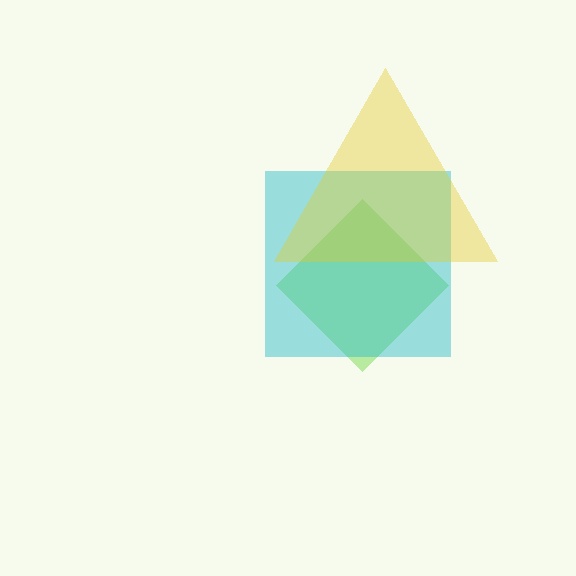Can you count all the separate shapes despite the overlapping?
Yes, there are 3 separate shapes.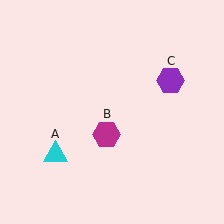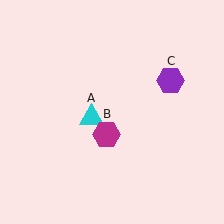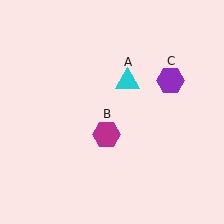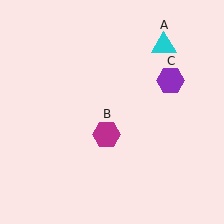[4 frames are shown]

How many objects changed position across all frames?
1 object changed position: cyan triangle (object A).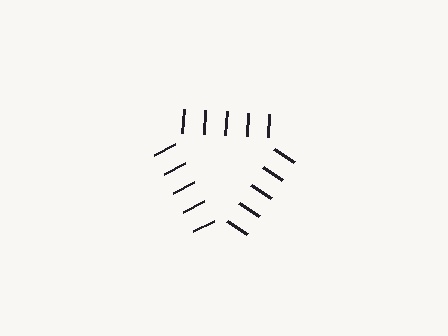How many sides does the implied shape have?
3 sides — the line-ends trace a triangle.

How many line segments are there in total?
15 — 5 along each of the 3 edges.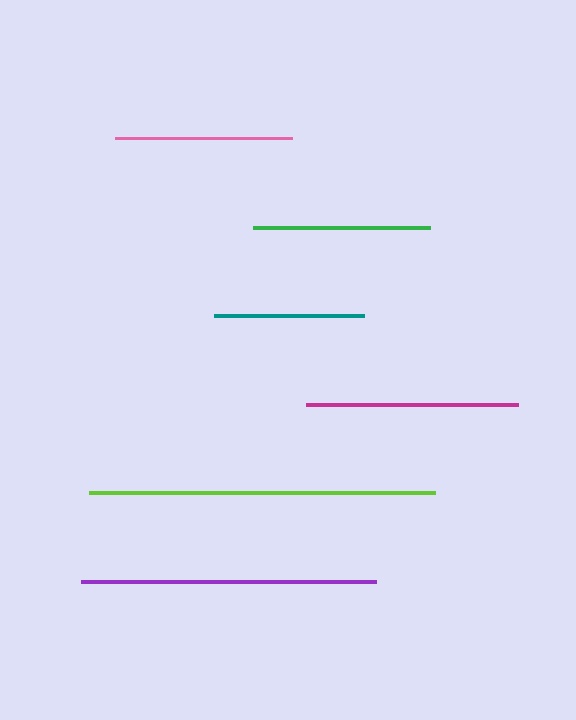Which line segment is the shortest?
The teal line is the shortest at approximately 151 pixels.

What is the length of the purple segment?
The purple segment is approximately 295 pixels long.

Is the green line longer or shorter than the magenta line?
The magenta line is longer than the green line.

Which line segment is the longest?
The lime line is the longest at approximately 346 pixels.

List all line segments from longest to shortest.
From longest to shortest: lime, purple, magenta, pink, green, teal.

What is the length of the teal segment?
The teal segment is approximately 151 pixels long.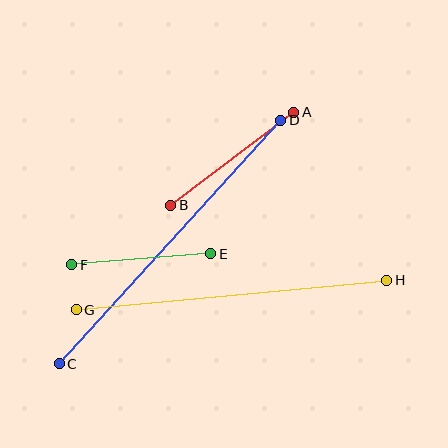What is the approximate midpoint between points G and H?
The midpoint is at approximately (232, 295) pixels.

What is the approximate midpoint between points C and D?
The midpoint is at approximately (170, 242) pixels.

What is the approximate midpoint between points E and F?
The midpoint is at approximately (141, 259) pixels.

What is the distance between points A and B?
The distance is approximately 154 pixels.